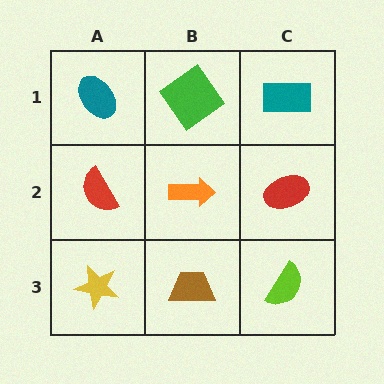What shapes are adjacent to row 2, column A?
A teal ellipse (row 1, column A), a yellow star (row 3, column A), an orange arrow (row 2, column B).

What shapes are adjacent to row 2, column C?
A teal rectangle (row 1, column C), a lime semicircle (row 3, column C), an orange arrow (row 2, column B).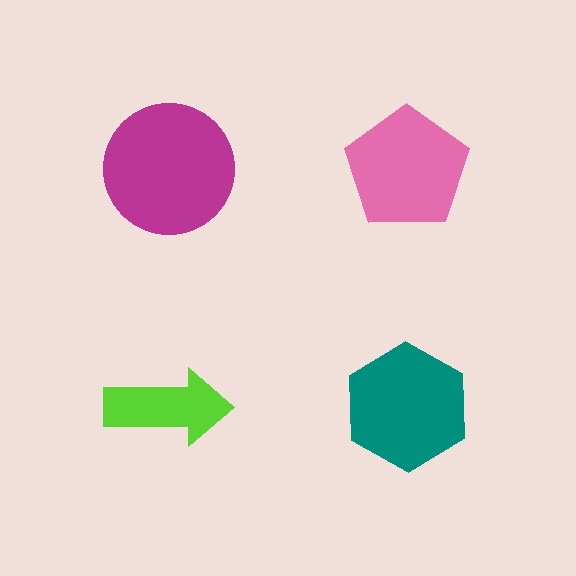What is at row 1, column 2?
A pink pentagon.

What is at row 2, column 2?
A teal hexagon.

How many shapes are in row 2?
2 shapes.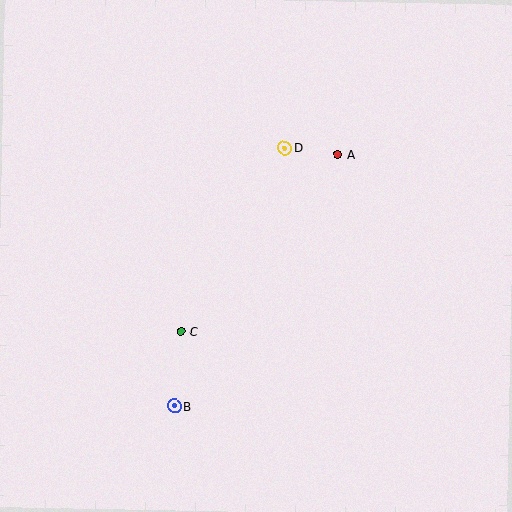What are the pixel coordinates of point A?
Point A is at (338, 154).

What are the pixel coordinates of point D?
Point D is at (285, 148).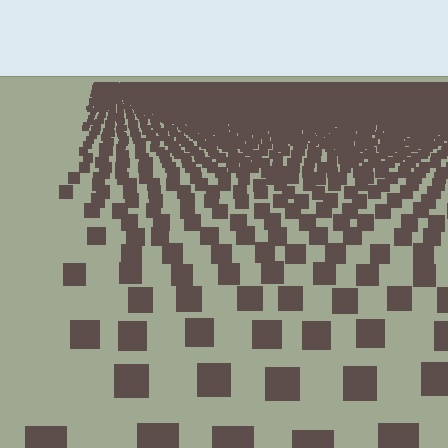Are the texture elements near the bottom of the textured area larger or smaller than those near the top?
Larger. Near the bottom, elements are closer to the viewer and appear at a bigger on-screen size.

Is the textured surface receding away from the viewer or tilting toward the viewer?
The surface is receding away from the viewer. Texture elements get smaller and denser toward the top.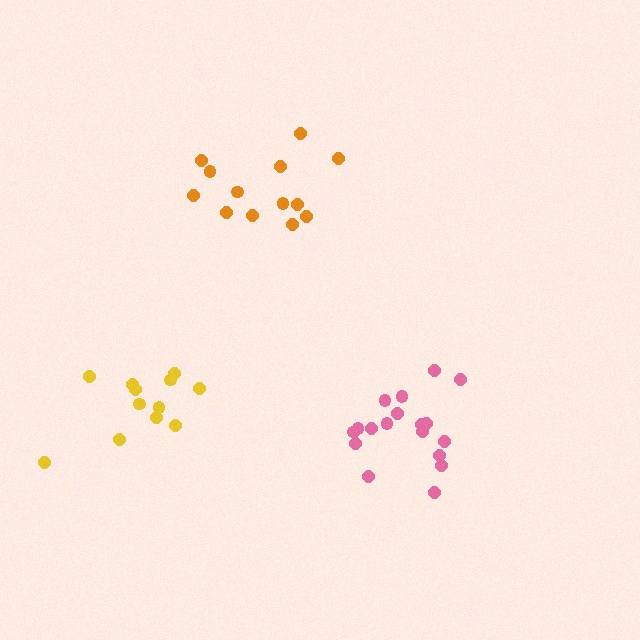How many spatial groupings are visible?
There are 3 spatial groupings.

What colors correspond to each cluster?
The clusters are colored: orange, pink, yellow.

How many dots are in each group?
Group 1: 13 dots, Group 2: 18 dots, Group 3: 12 dots (43 total).